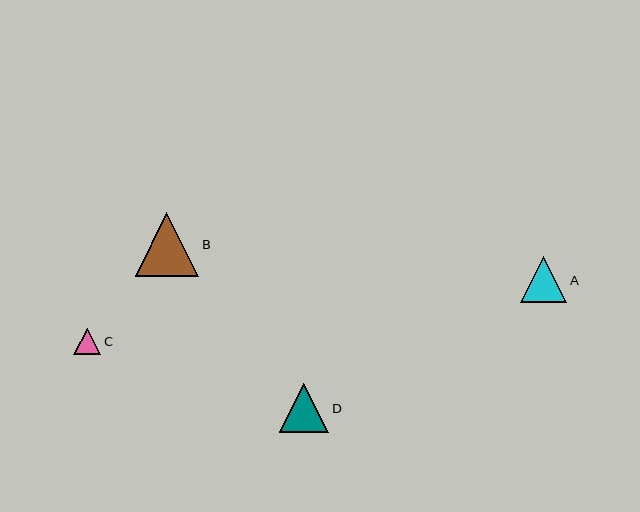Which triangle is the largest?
Triangle B is the largest with a size of approximately 64 pixels.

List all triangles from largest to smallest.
From largest to smallest: B, D, A, C.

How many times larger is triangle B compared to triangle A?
Triangle B is approximately 1.4 times the size of triangle A.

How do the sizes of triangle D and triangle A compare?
Triangle D and triangle A are approximately the same size.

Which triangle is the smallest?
Triangle C is the smallest with a size of approximately 27 pixels.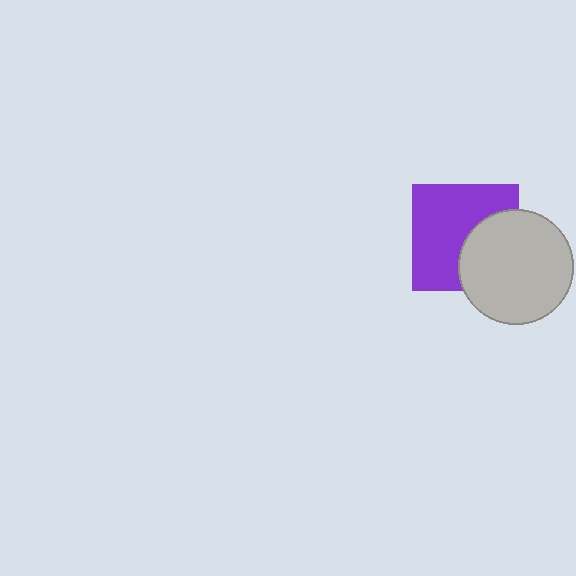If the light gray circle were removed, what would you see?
You would see the complete purple square.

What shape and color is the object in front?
The object in front is a light gray circle.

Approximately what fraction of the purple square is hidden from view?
Roughly 37% of the purple square is hidden behind the light gray circle.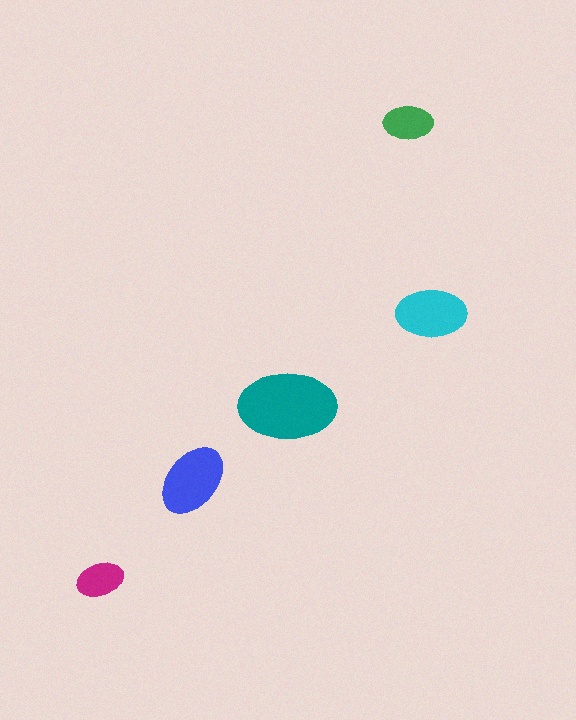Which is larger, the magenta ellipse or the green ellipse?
The green one.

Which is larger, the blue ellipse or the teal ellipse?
The teal one.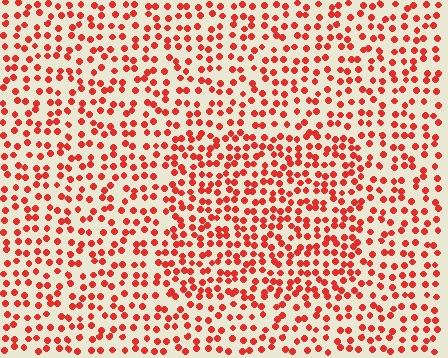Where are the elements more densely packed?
The elements are more densely packed inside the rectangle boundary.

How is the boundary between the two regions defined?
The boundary is defined by a change in element density (approximately 1.5x ratio). All elements are the same color, size, and shape.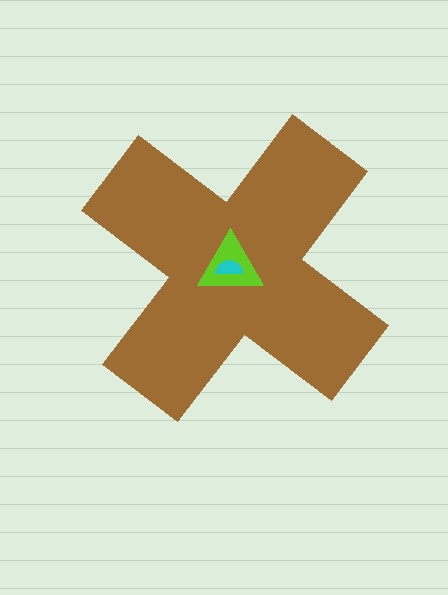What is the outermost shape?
The brown cross.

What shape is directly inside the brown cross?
The lime triangle.